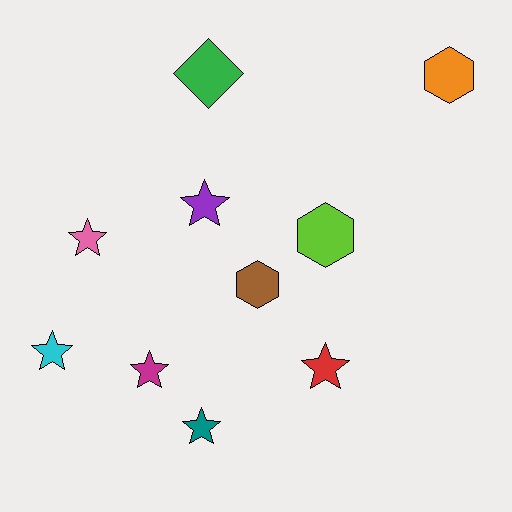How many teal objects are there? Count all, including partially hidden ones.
There is 1 teal object.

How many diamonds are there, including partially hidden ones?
There is 1 diamond.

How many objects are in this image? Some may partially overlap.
There are 10 objects.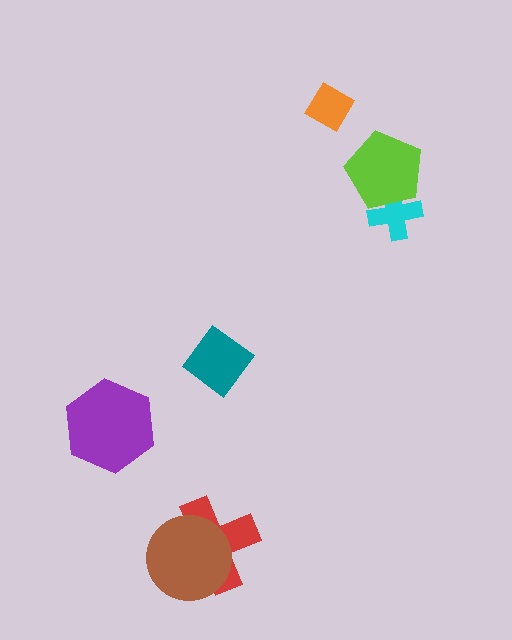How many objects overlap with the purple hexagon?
0 objects overlap with the purple hexagon.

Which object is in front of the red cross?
The brown circle is in front of the red cross.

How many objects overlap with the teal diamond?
0 objects overlap with the teal diamond.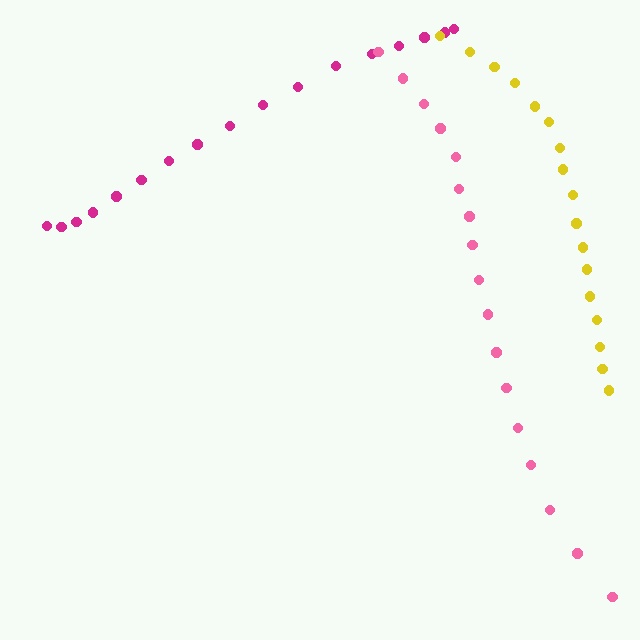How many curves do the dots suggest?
There are 3 distinct paths.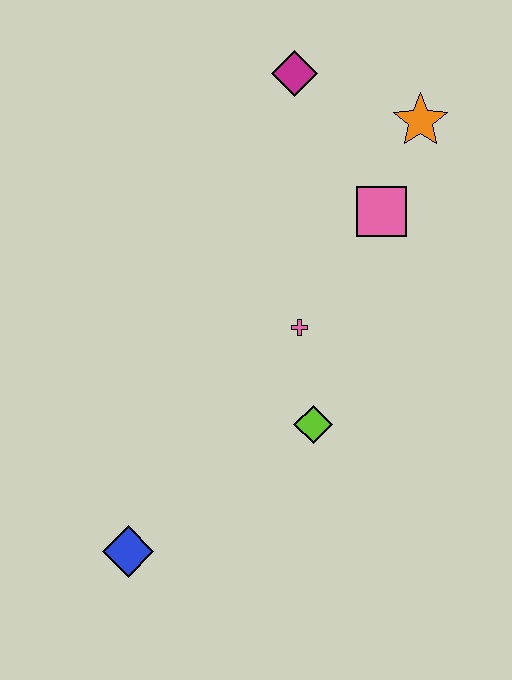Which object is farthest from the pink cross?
The blue diamond is farthest from the pink cross.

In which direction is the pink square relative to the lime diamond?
The pink square is above the lime diamond.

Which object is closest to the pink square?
The orange star is closest to the pink square.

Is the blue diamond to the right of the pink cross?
No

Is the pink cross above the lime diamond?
Yes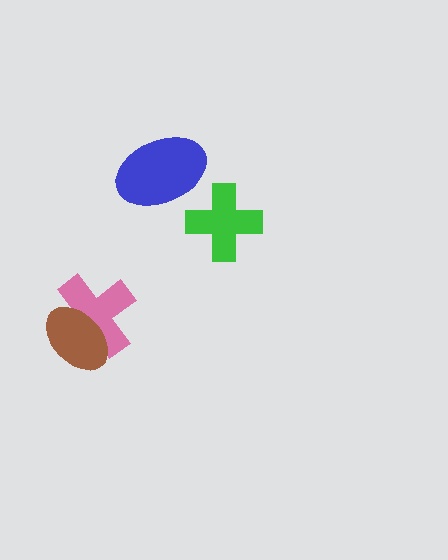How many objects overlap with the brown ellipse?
1 object overlaps with the brown ellipse.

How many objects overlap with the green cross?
0 objects overlap with the green cross.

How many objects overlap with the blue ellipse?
0 objects overlap with the blue ellipse.